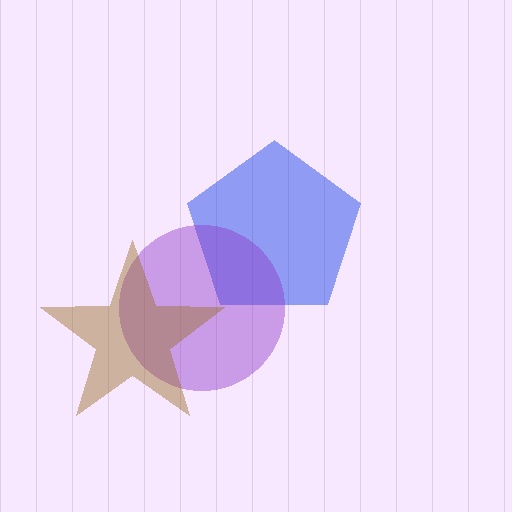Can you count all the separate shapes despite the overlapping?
Yes, there are 3 separate shapes.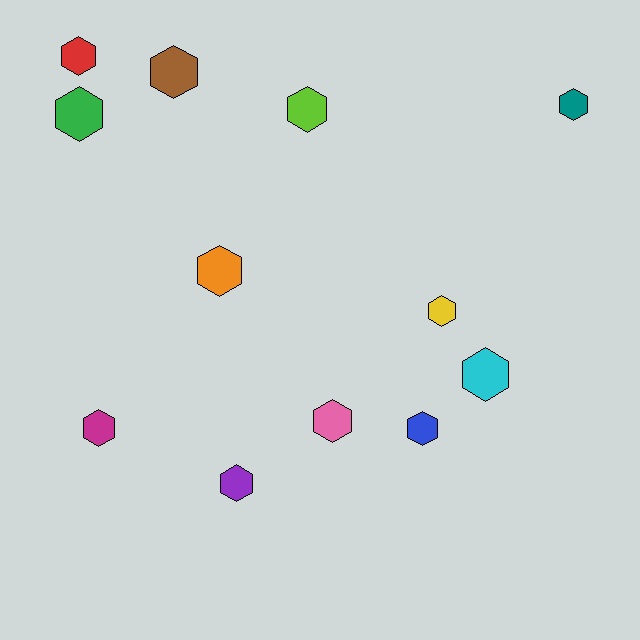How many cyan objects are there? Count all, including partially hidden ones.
There is 1 cyan object.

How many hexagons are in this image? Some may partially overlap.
There are 12 hexagons.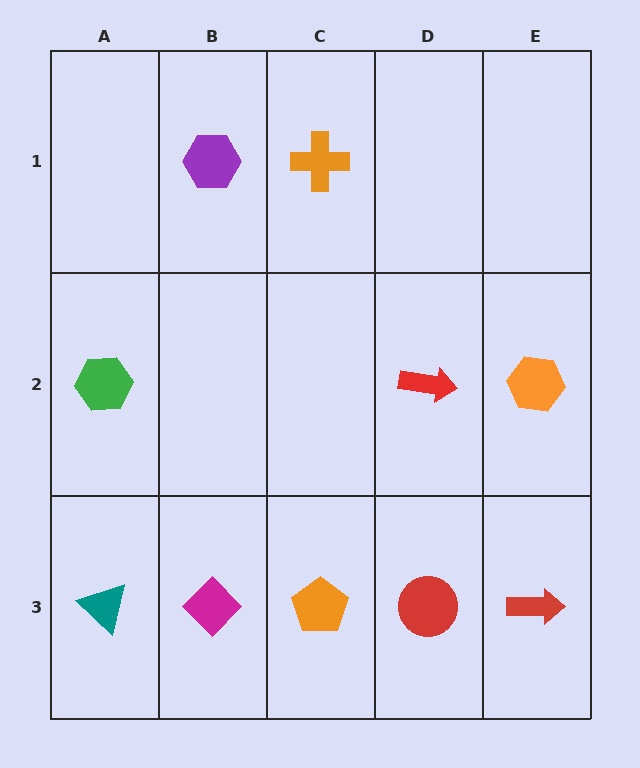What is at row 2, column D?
A red arrow.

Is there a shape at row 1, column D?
No, that cell is empty.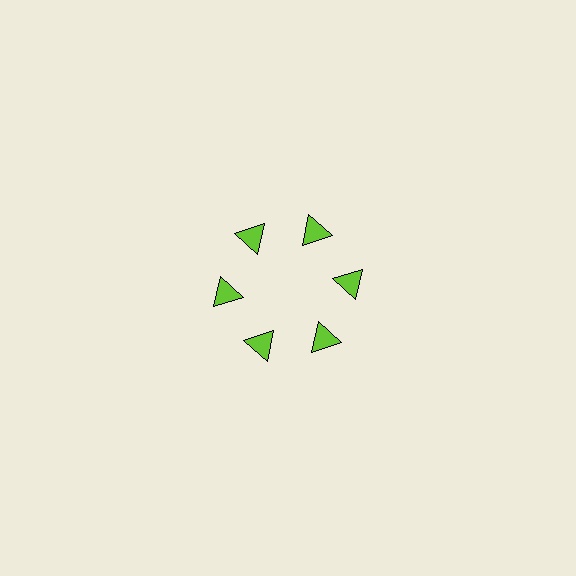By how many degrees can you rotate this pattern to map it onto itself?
The pattern maps onto itself every 60 degrees of rotation.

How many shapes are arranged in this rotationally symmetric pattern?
There are 6 shapes, arranged in 6 groups of 1.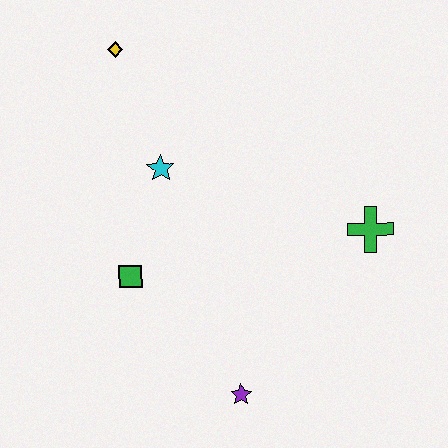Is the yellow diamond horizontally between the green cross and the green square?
No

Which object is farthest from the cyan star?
The purple star is farthest from the cyan star.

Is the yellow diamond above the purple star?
Yes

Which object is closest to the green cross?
The purple star is closest to the green cross.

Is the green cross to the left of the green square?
No